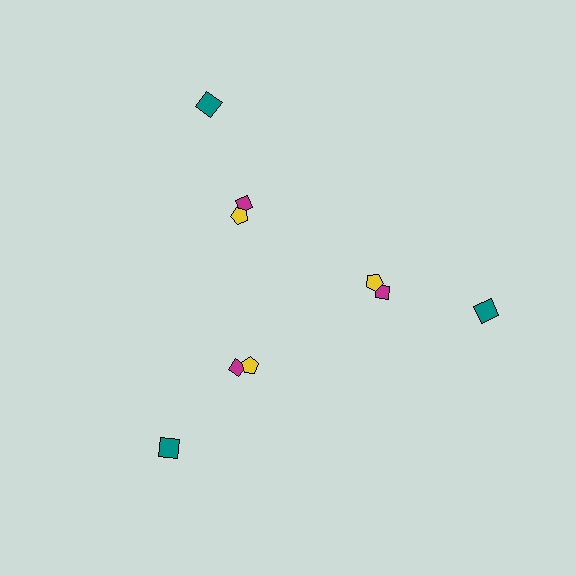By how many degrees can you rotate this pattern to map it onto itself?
The pattern maps onto itself every 120 degrees of rotation.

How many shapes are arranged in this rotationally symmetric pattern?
There are 9 shapes, arranged in 3 groups of 3.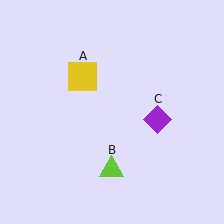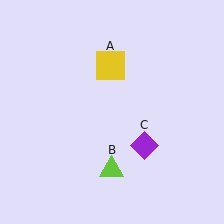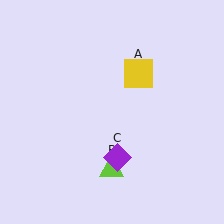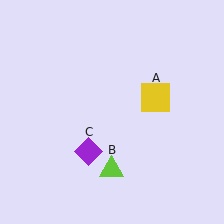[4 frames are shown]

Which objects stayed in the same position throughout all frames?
Lime triangle (object B) remained stationary.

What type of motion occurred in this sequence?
The yellow square (object A), purple diamond (object C) rotated clockwise around the center of the scene.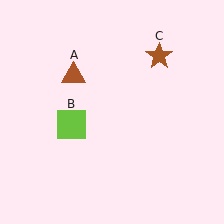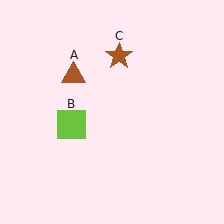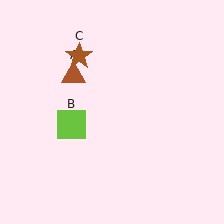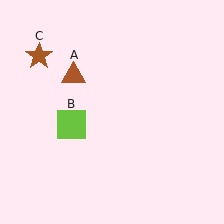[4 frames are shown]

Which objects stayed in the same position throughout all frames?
Brown triangle (object A) and lime square (object B) remained stationary.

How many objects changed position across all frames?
1 object changed position: brown star (object C).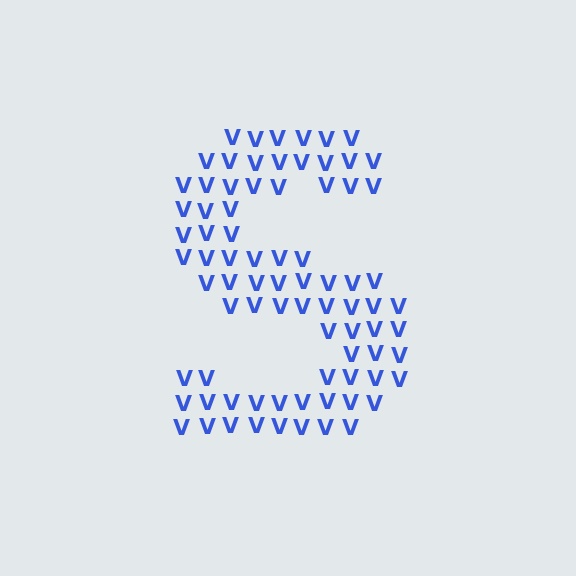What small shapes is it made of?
It is made of small letter V's.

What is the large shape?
The large shape is the letter S.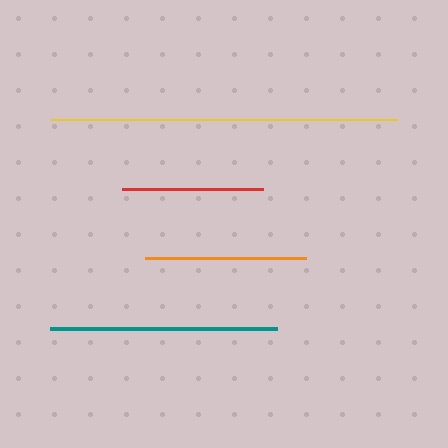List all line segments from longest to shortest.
From longest to shortest: yellow, teal, orange, red.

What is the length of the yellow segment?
The yellow segment is approximately 346 pixels long.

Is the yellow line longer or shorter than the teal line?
The yellow line is longer than the teal line.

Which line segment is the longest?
The yellow line is the longest at approximately 346 pixels.